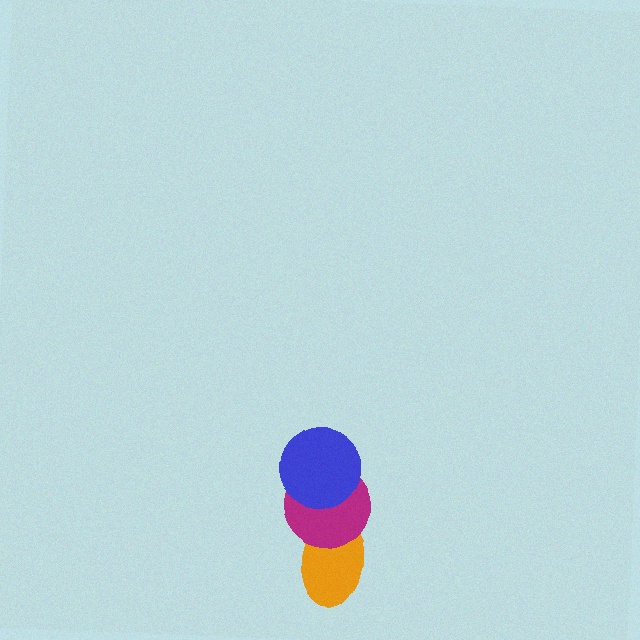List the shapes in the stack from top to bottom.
From top to bottom: the blue circle, the magenta circle, the orange ellipse.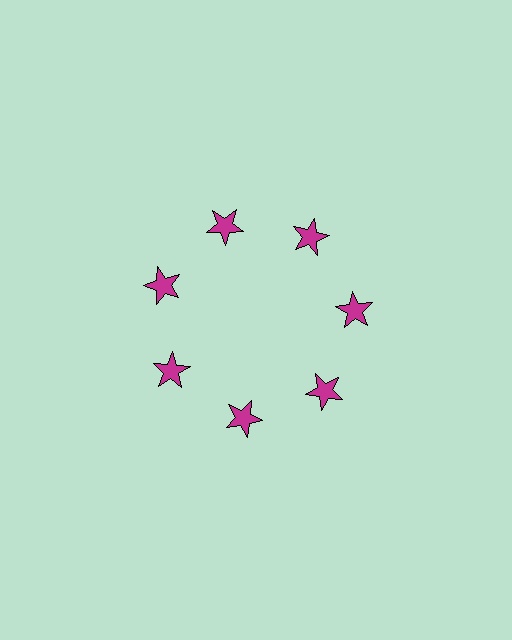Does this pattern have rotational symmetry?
Yes, this pattern has 7-fold rotational symmetry. It looks the same after rotating 51 degrees around the center.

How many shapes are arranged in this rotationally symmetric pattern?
There are 7 shapes, arranged in 7 groups of 1.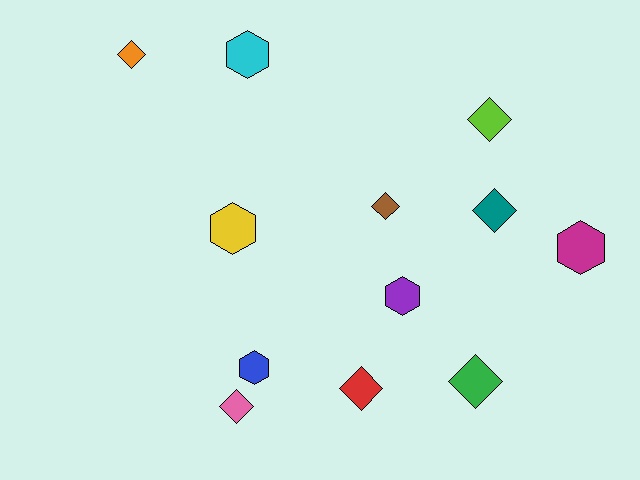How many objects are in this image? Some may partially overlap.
There are 12 objects.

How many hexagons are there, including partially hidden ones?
There are 5 hexagons.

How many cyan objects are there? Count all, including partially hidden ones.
There is 1 cyan object.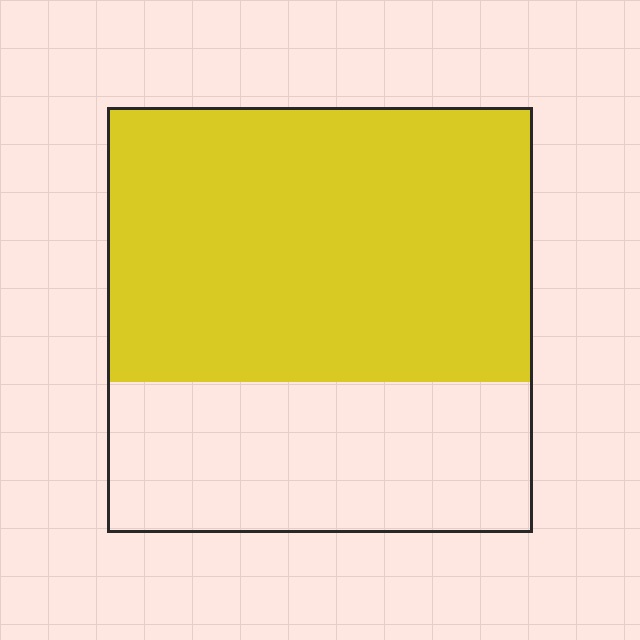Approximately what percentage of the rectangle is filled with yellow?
Approximately 65%.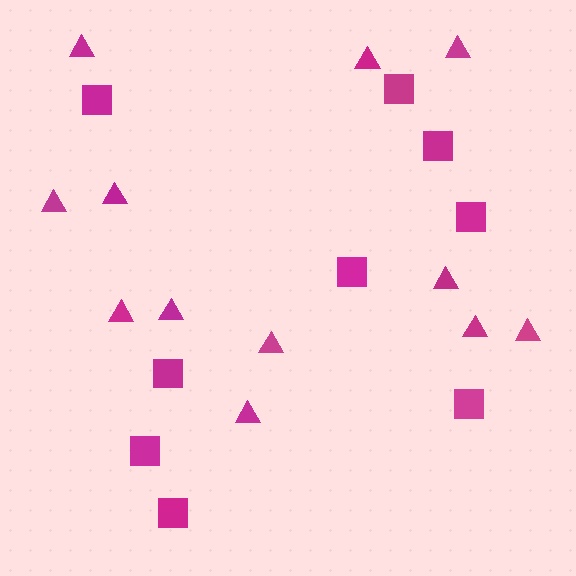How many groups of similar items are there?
There are 2 groups: one group of triangles (12) and one group of squares (9).